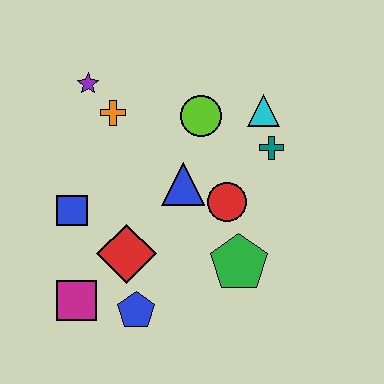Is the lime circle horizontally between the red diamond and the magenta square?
No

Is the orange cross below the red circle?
No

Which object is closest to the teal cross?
The cyan triangle is closest to the teal cross.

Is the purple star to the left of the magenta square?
No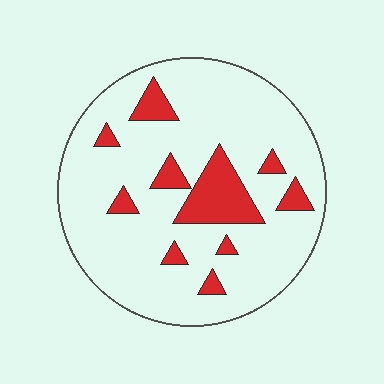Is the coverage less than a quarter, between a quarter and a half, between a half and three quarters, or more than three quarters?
Less than a quarter.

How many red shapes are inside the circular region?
10.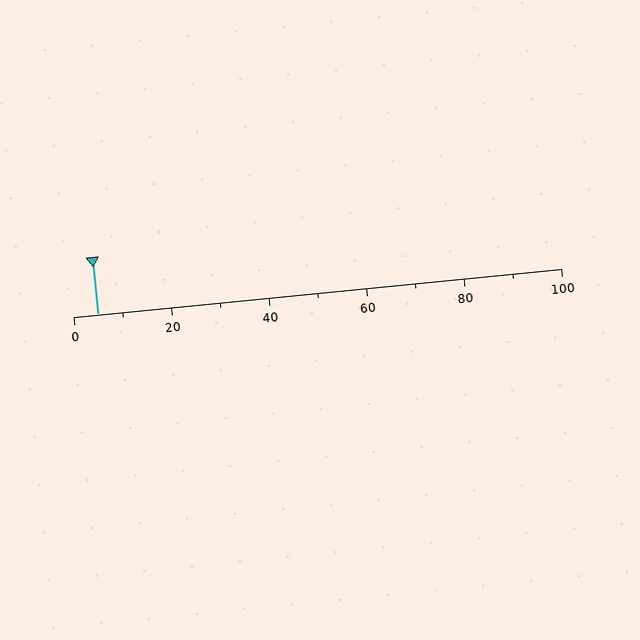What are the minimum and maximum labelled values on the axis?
The axis runs from 0 to 100.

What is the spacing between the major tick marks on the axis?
The major ticks are spaced 20 apart.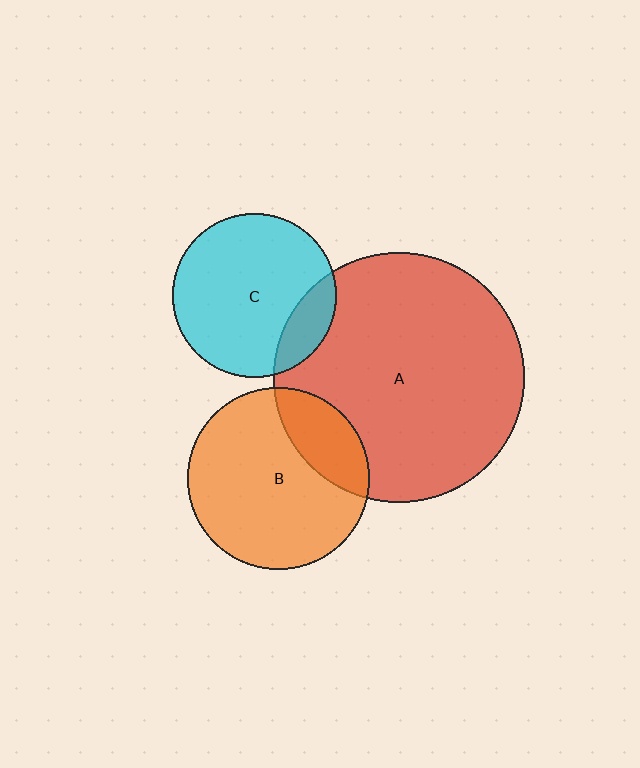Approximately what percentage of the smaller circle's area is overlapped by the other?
Approximately 15%.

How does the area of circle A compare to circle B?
Approximately 1.9 times.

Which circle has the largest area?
Circle A (red).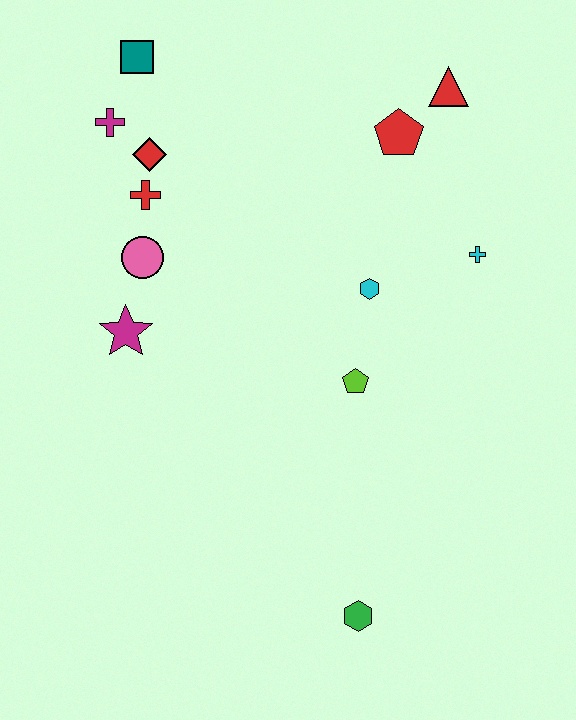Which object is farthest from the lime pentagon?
The teal square is farthest from the lime pentagon.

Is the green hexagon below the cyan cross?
Yes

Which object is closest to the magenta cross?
The red diamond is closest to the magenta cross.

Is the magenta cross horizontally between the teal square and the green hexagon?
No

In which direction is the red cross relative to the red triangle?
The red cross is to the left of the red triangle.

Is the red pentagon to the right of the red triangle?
No